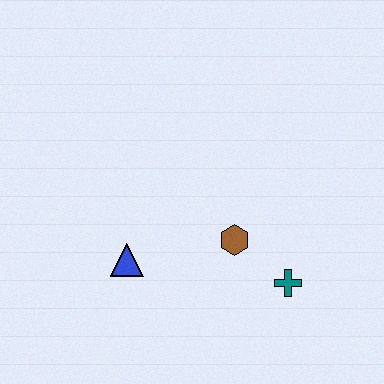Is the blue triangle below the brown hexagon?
Yes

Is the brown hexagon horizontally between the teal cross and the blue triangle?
Yes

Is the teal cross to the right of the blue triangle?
Yes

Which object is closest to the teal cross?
The brown hexagon is closest to the teal cross.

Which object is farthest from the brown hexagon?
The blue triangle is farthest from the brown hexagon.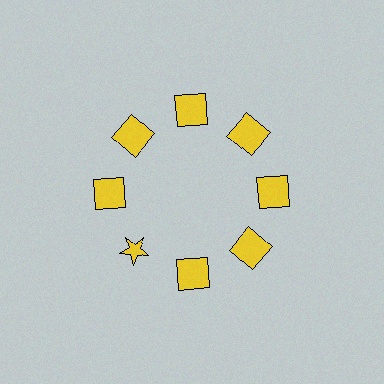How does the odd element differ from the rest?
It has a different shape: star instead of square.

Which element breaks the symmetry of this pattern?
The yellow star at roughly the 8 o'clock position breaks the symmetry. All other shapes are yellow squares.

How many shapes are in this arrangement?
There are 8 shapes arranged in a ring pattern.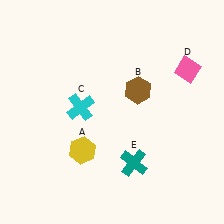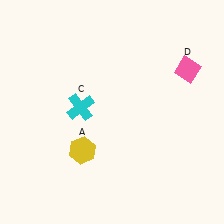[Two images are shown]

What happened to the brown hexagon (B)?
The brown hexagon (B) was removed in Image 2. It was in the top-right area of Image 1.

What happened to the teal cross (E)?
The teal cross (E) was removed in Image 2. It was in the bottom-right area of Image 1.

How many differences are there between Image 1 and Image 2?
There are 2 differences between the two images.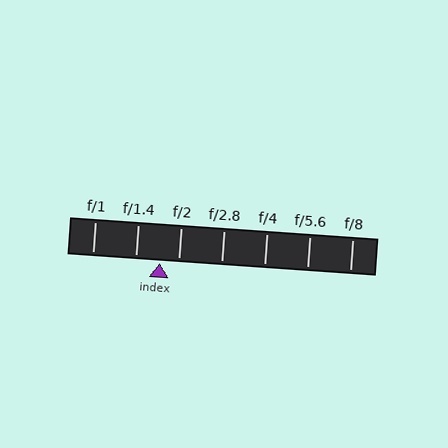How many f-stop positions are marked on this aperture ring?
There are 7 f-stop positions marked.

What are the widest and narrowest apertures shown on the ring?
The widest aperture shown is f/1 and the narrowest is f/8.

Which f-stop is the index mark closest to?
The index mark is closest to f/2.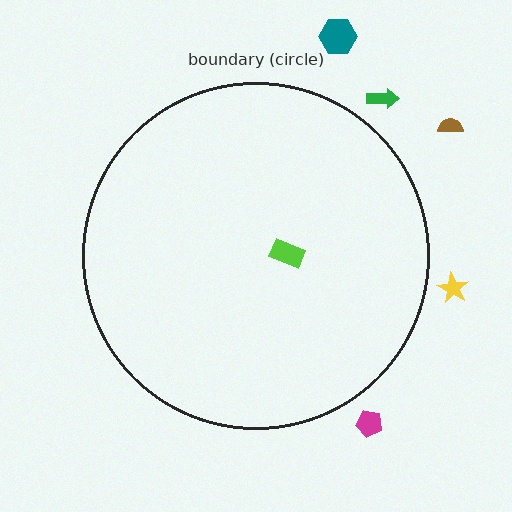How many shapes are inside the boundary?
1 inside, 5 outside.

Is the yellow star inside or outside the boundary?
Outside.